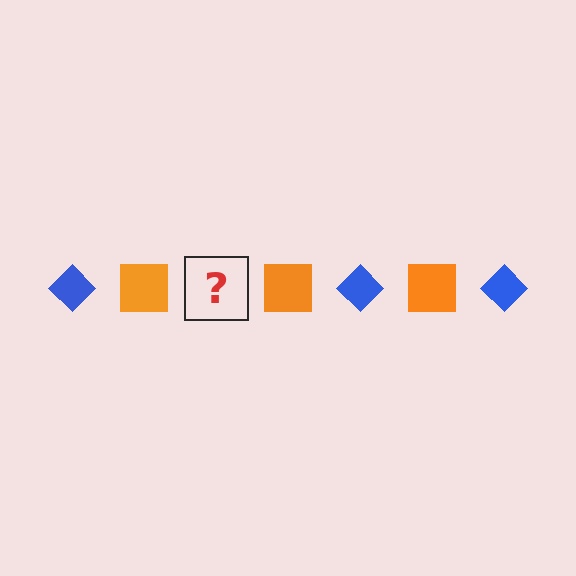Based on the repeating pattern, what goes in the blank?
The blank should be a blue diamond.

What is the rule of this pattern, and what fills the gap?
The rule is that the pattern alternates between blue diamond and orange square. The gap should be filled with a blue diamond.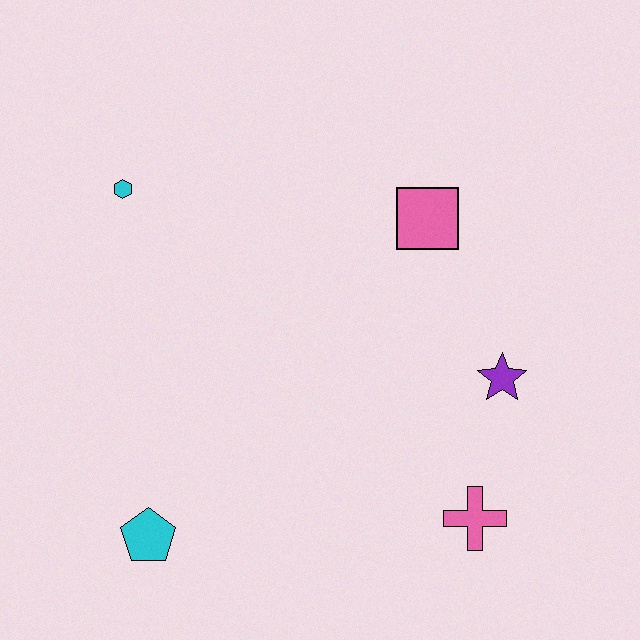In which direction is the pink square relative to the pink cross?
The pink square is above the pink cross.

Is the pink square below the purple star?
No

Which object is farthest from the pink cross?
The cyan hexagon is farthest from the pink cross.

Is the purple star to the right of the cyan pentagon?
Yes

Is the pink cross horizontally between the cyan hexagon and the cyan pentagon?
No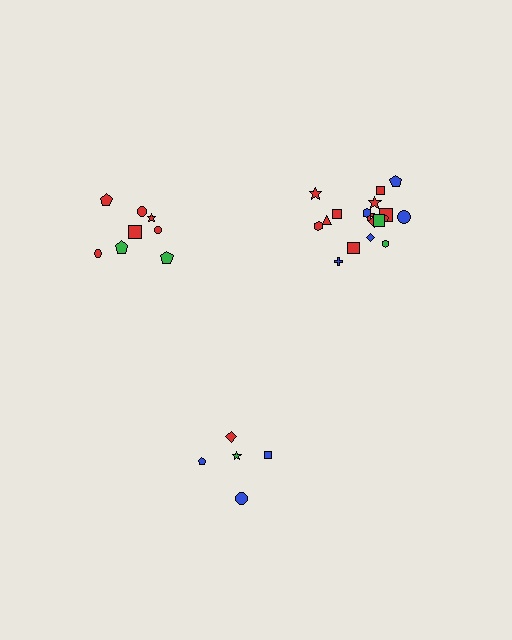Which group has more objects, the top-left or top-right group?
The top-right group.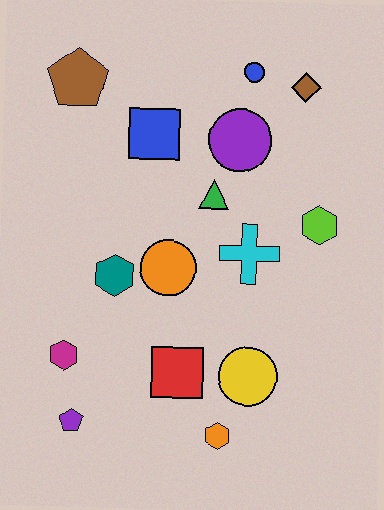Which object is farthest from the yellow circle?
The brown pentagon is farthest from the yellow circle.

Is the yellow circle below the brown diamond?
Yes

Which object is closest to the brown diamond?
The blue circle is closest to the brown diamond.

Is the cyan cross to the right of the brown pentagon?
Yes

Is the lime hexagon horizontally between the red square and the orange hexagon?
No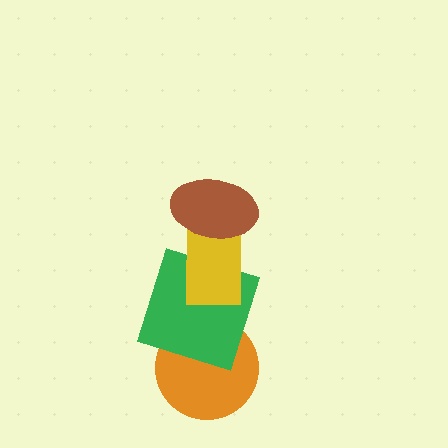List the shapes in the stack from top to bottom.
From top to bottom: the brown ellipse, the yellow rectangle, the green square, the orange circle.